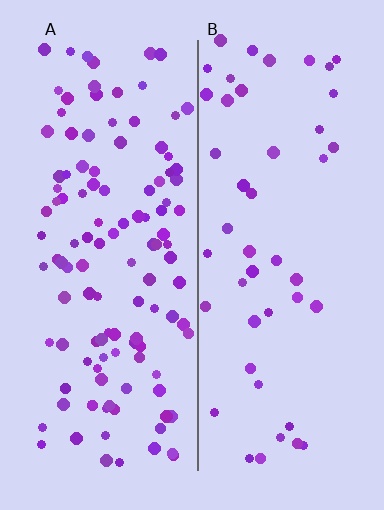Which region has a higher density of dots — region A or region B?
A (the left).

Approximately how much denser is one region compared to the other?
Approximately 2.5× — region A over region B.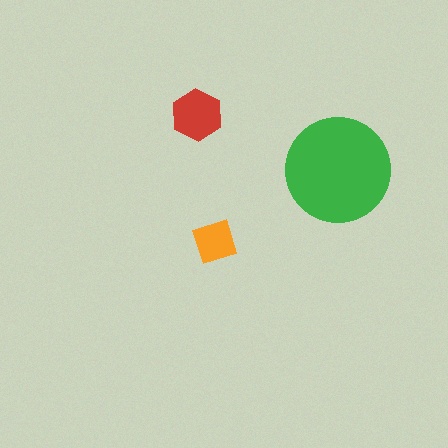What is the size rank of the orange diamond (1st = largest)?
3rd.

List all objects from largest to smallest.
The green circle, the red hexagon, the orange diamond.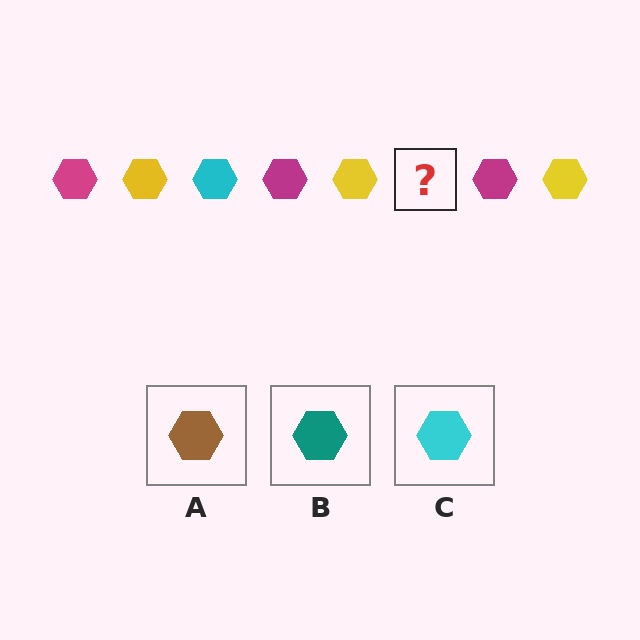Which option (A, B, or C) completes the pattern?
C.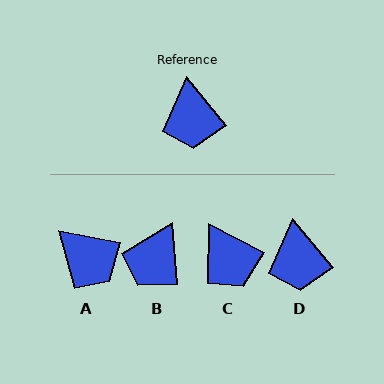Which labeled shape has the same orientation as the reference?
D.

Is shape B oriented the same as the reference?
No, it is off by about 35 degrees.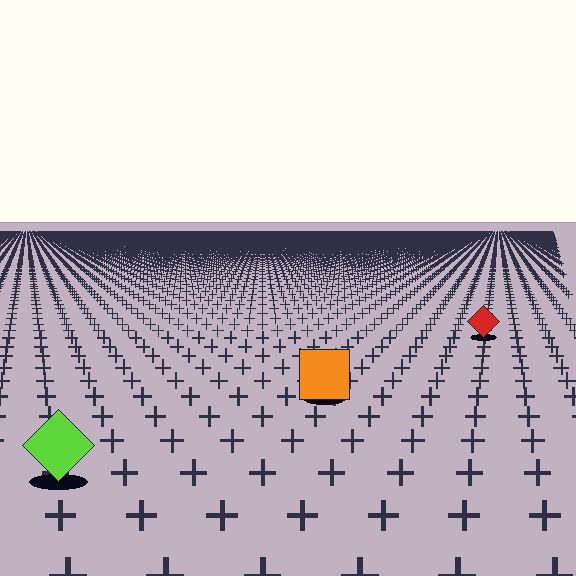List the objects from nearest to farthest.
From nearest to farthest: the lime diamond, the orange square, the red diamond.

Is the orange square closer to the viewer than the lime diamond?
No. The lime diamond is closer — you can tell from the texture gradient: the ground texture is coarser near it.